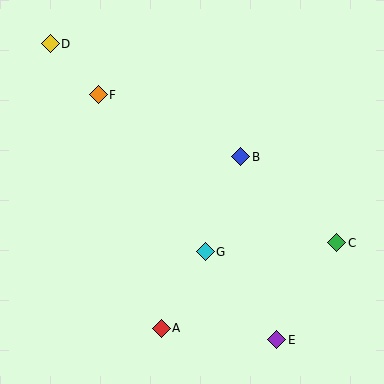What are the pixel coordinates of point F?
Point F is at (98, 95).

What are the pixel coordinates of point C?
Point C is at (337, 243).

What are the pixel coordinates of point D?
Point D is at (50, 44).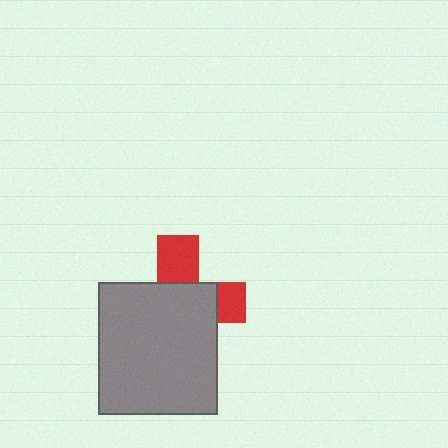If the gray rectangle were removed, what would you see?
You would see the complete red cross.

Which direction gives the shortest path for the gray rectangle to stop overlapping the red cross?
Moving down gives the shortest separation.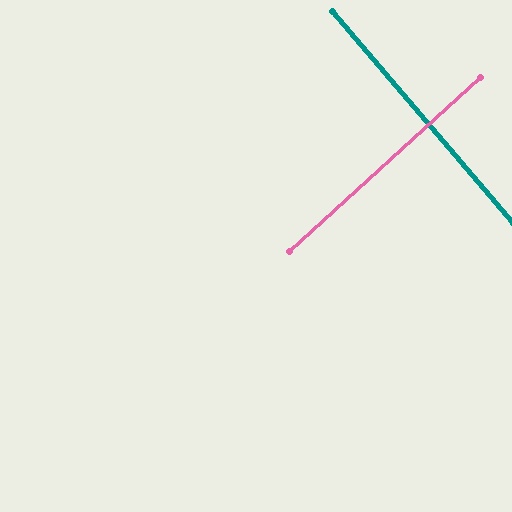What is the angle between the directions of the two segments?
Approximately 88 degrees.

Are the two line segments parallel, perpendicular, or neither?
Perpendicular — they meet at approximately 88°.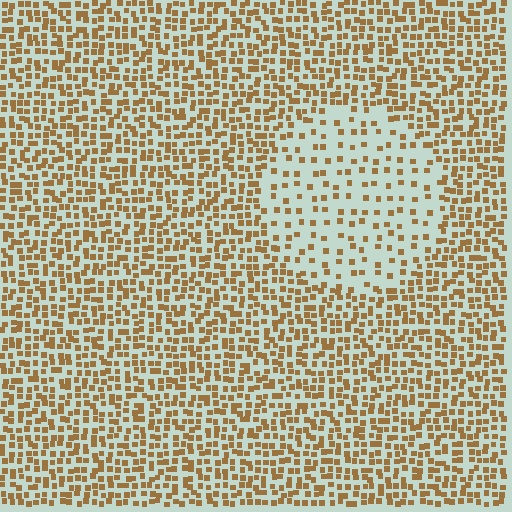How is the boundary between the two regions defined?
The boundary is defined by a change in element density (approximately 2.4x ratio). All elements are the same color, size, and shape.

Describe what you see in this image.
The image contains small brown elements arranged at two different densities. A circle-shaped region is visible where the elements are less densely packed than the surrounding area.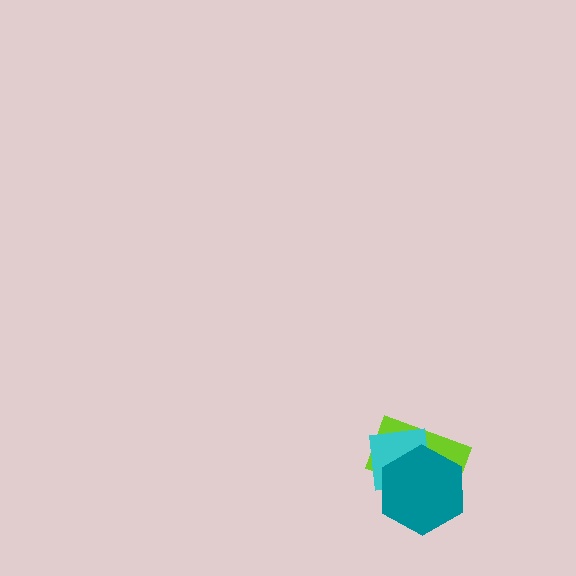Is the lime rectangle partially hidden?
Yes, it is partially covered by another shape.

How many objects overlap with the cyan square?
2 objects overlap with the cyan square.